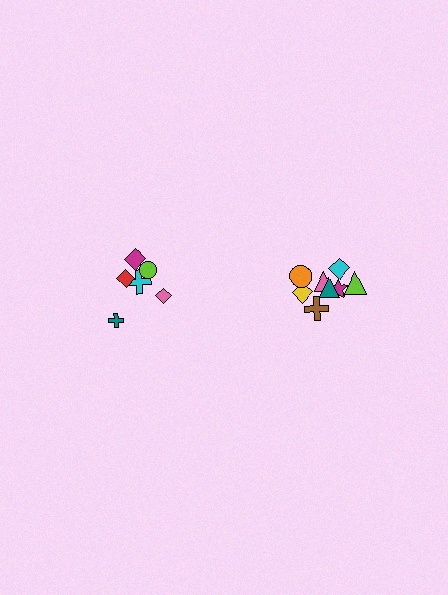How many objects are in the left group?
There are 6 objects.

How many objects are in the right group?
There are 8 objects.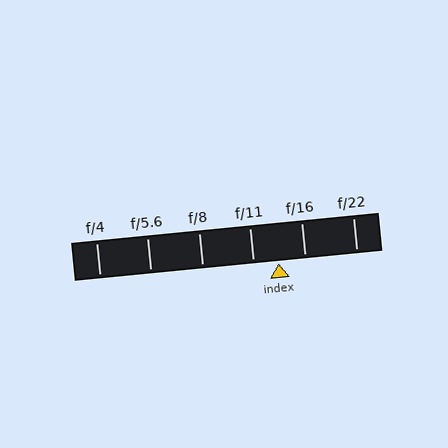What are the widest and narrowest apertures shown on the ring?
The widest aperture shown is f/4 and the narrowest is f/22.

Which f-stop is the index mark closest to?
The index mark is closest to f/11.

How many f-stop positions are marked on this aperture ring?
There are 6 f-stop positions marked.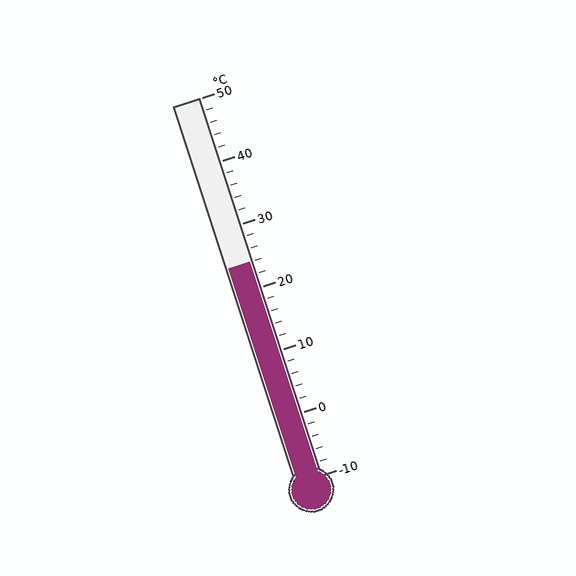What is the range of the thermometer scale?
The thermometer scale ranges from -10°C to 50°C.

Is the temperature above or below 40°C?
The temperature is below 40°C.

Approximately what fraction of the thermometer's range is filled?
The thermometer is filled to approximately 55% of its range.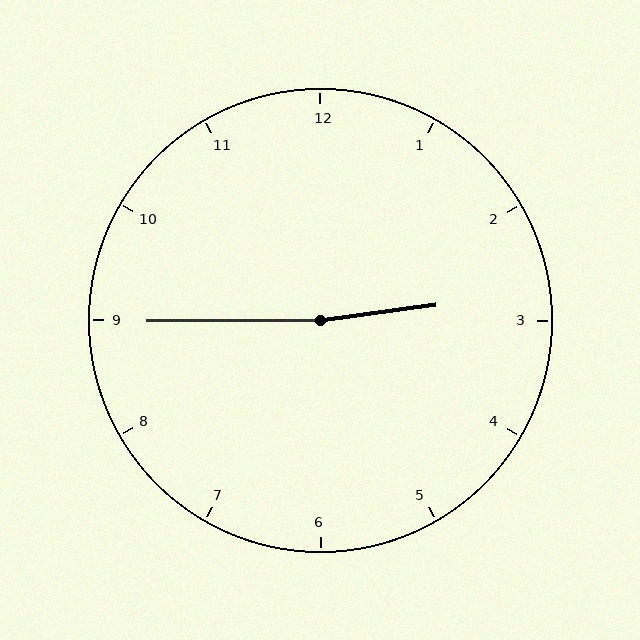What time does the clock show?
2:45.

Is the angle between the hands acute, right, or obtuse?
It is obtuse.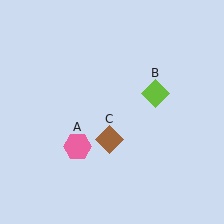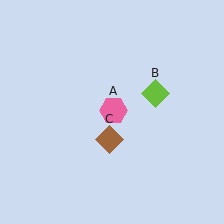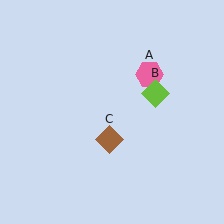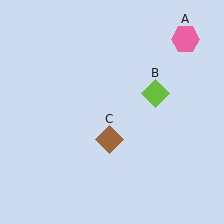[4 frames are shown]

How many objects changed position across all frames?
1 object changed position: pink hexagon (object A).